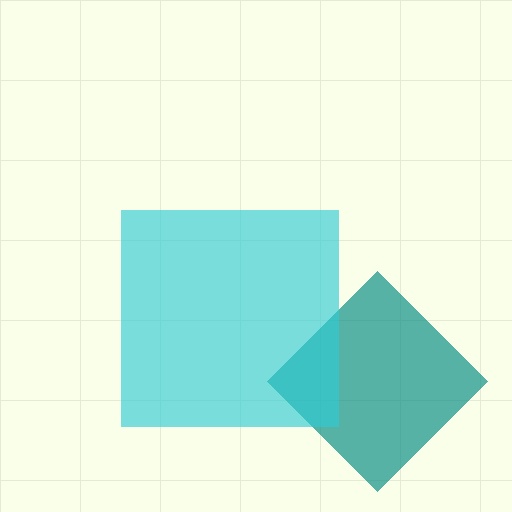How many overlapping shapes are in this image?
There are 2 overlapping shapes in the image.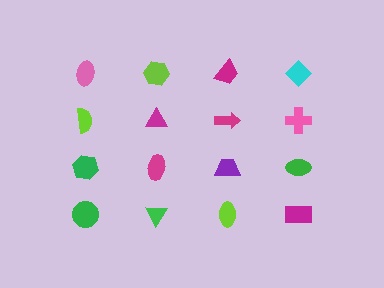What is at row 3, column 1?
A green hexagon.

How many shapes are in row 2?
4 shapes.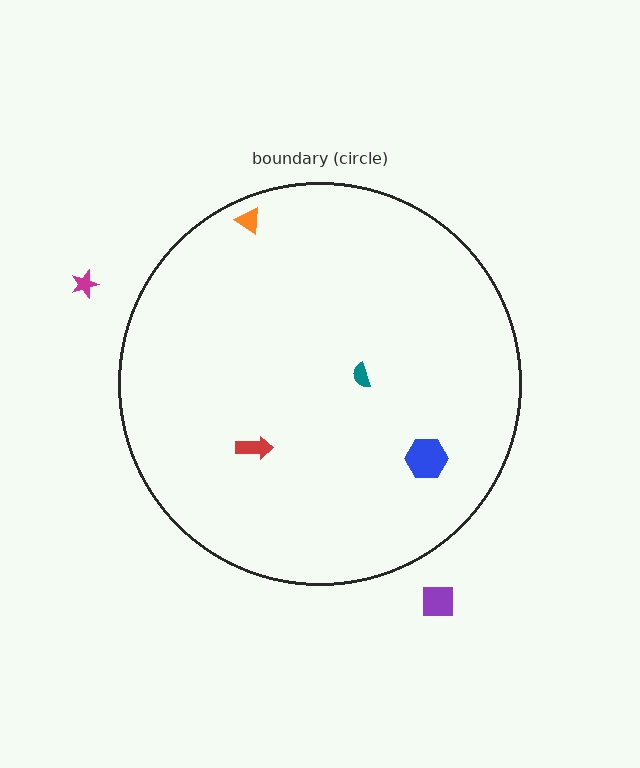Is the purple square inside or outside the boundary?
Outside.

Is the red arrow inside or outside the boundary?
Inside.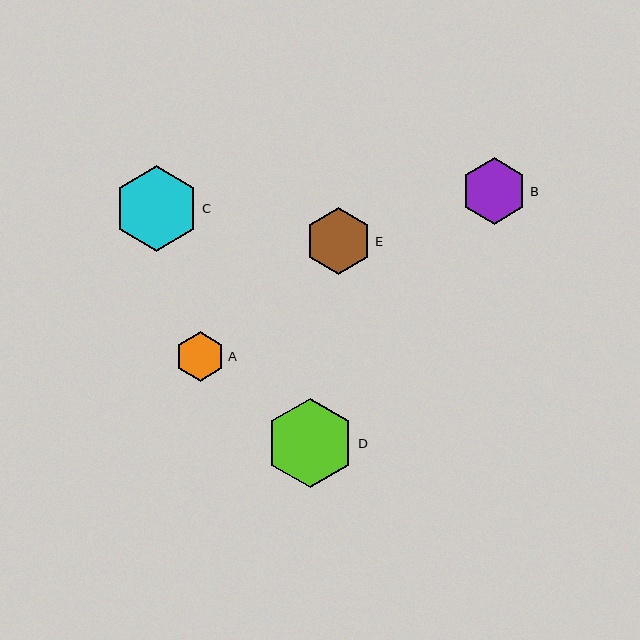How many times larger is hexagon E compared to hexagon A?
Hexagon E is approximately 1.4 times the size of hexagon A.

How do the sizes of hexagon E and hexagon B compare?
Hexagon E and hexagon B are approximately the same size.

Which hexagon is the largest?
Hexagon D is the largest with a size of approximately 89 pixels.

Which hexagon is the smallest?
Hexagon A is the smallest with a size of approximately 49 pixels.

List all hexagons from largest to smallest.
From largest to smallest: D, C, E, B, A.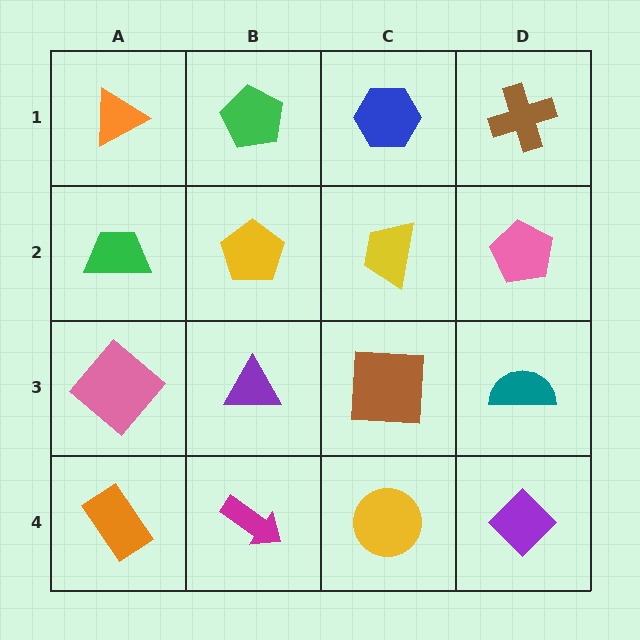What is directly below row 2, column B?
A purple triangle.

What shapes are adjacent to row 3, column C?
A yellow trapezoid (row 2, column C), a yellow circle (row 4, column C), a purple triangle (row 3, column B), a teal semicircle (row 3, column D).